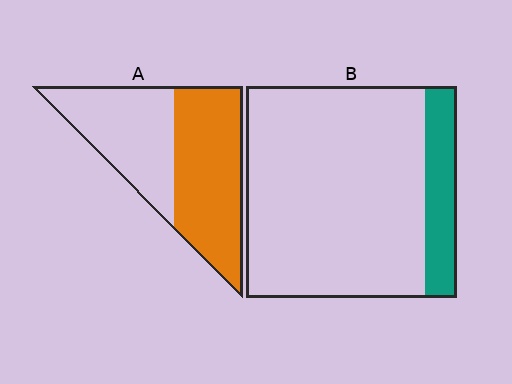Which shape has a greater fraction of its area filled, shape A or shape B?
Shape A.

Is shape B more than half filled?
No.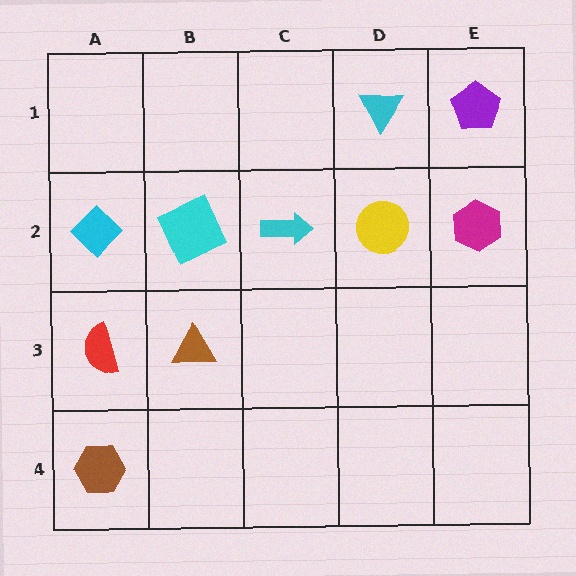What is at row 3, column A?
A red semicircle.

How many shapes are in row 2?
5 shapes.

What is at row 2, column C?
A cyan arrow.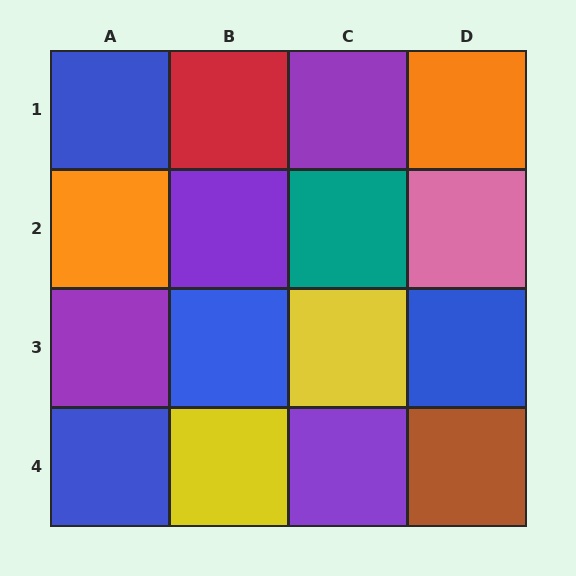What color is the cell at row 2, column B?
Purple.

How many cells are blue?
4 cells are blue.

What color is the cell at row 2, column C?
Teal.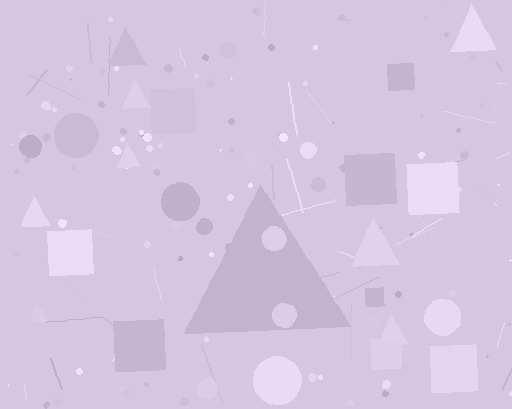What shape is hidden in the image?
A triangle is hidden in the image.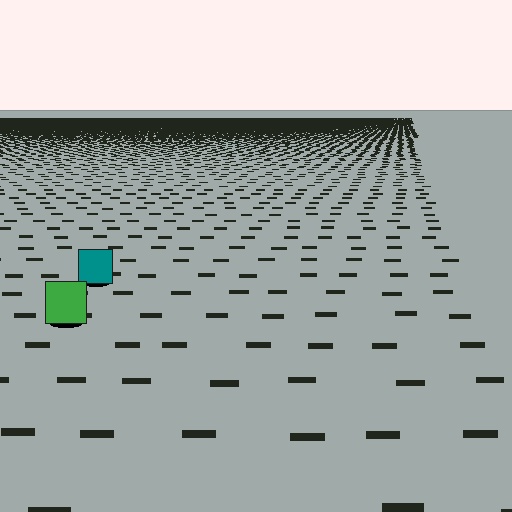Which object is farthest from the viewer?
The teal square is farthest from the viewer. It appears smaller and the ground texture around it is denser.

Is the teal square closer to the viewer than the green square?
No. The green square is closer — you can tell from the texture gradient: the ground texture is coarser near it.